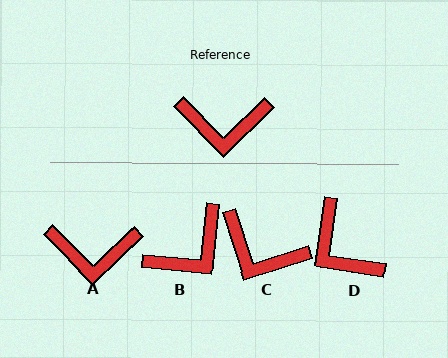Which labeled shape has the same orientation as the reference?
A.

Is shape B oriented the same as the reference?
No, it is off by about 40 degrees.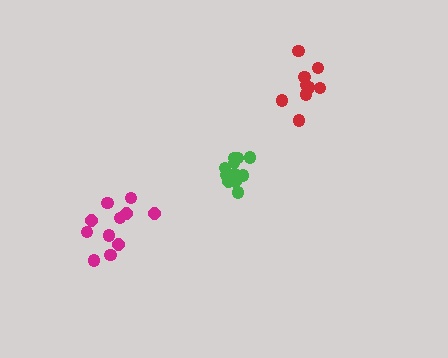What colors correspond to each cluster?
The clusters are colored: red, green, magenta.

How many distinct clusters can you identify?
There are 3 distinct clusters.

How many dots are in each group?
Group 1: 10 dots, Group 2: 11 dots, Group 3: 11 dots (32 total).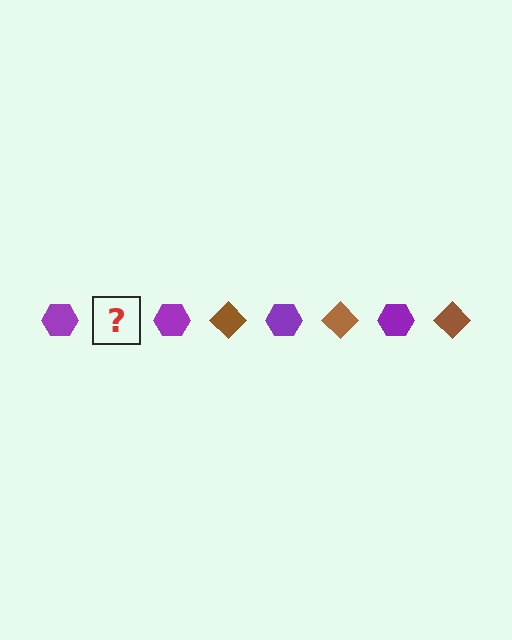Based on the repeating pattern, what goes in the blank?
The blank should be a brown diamond.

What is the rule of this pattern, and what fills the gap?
The rule is that the pattern alternates between purple hexagon and brown diamond. The gap should be filled with a brown diamond.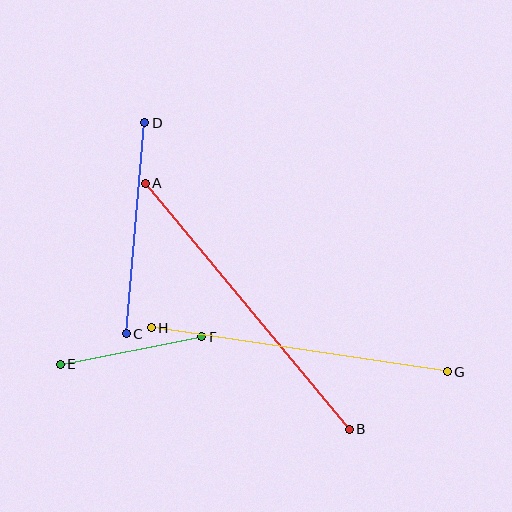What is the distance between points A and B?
The distance is approximately 319 pixels.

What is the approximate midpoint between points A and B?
The midpoint is at approximately (247, 306) pixels.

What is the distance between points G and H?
The distance is approximately 299 pixels.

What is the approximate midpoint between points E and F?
The midpoint is at approximately (131, 351) pixels.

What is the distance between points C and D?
The distance is approximately 212 pixels.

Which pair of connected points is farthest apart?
Points A and B are farthest apart.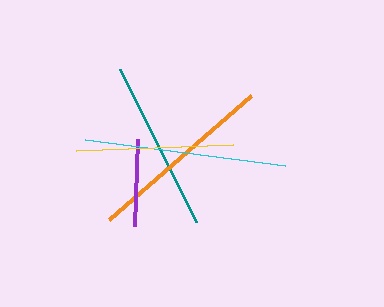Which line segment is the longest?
The cyan line is the longest at approximately 202 pixels.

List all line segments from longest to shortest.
From longest to shortest: cyan, orange, teal, yellow, purple.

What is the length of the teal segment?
The teal segment is approximately 172 pixels long.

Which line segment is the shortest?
The purple line is the shortest at approximately 87 pixels.